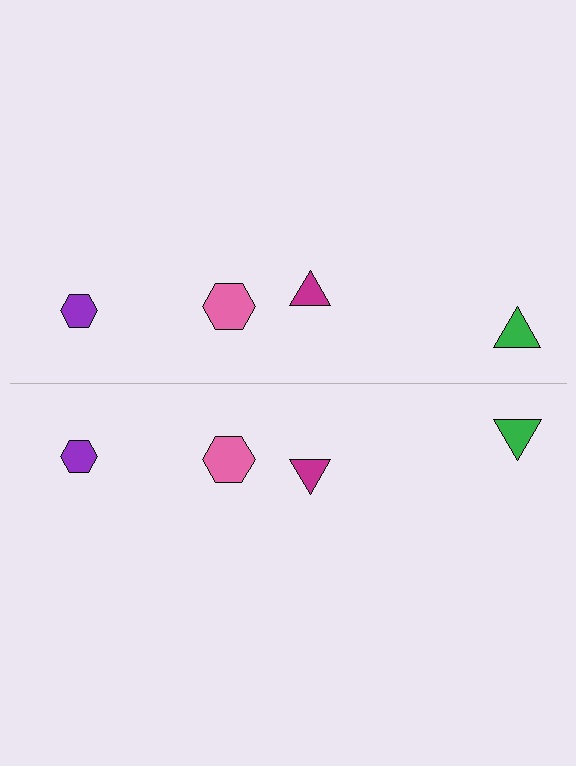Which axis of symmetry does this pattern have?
The pattern has a horizontal axis of symmetry running through the center of the image.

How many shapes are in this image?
There are 8 shapes in this image.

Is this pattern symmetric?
Yes, this pattern has bilateral (reflection) symmetry.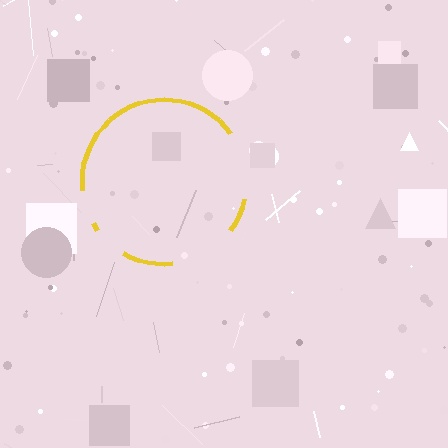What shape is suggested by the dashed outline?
The dashed outline suggests a circle.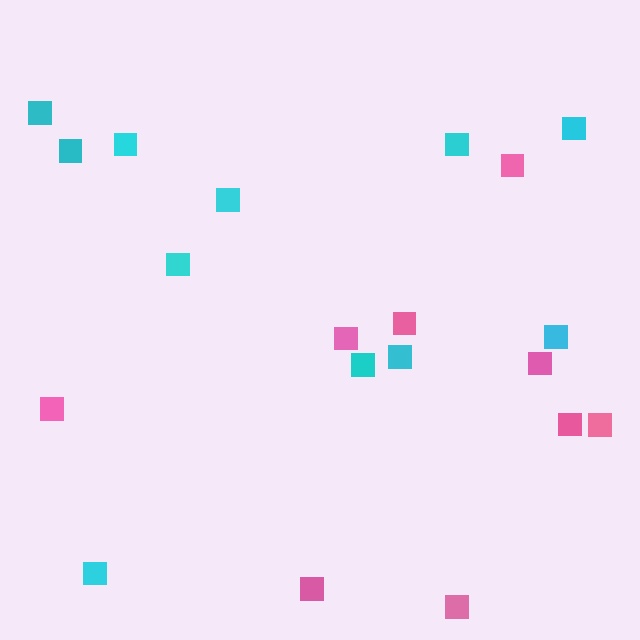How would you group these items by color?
There are 2 groups: one group of pink squares (9) and one group of cyan squares (11).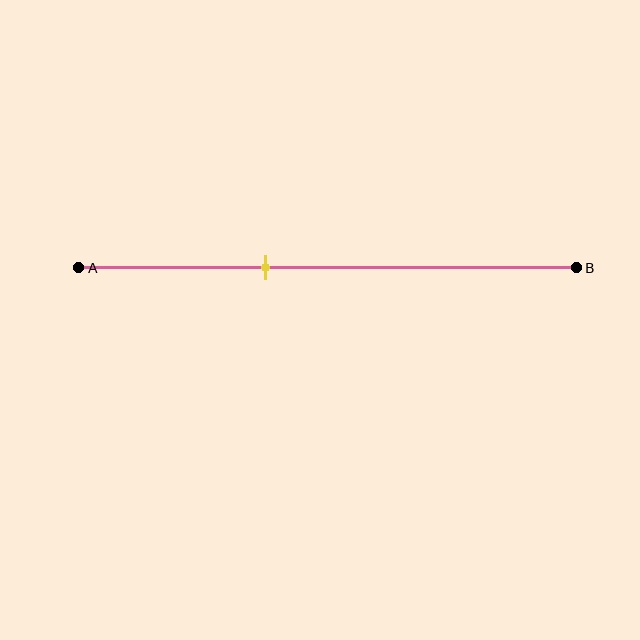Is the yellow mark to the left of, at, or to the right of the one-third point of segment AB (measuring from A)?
The yellow mark is to the right of the one-third point of segment AB.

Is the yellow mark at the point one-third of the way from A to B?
No, the mark is at about 40% from A, not at the 33% one-third point.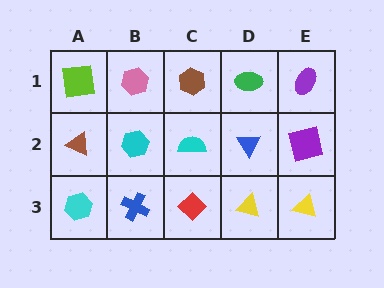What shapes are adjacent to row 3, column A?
A brown triangle (row 2, column A), a blue cross (row 3, column B).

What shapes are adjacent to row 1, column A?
A brown triangle (row 2, column A), a pink hexagon (row 1, column B).